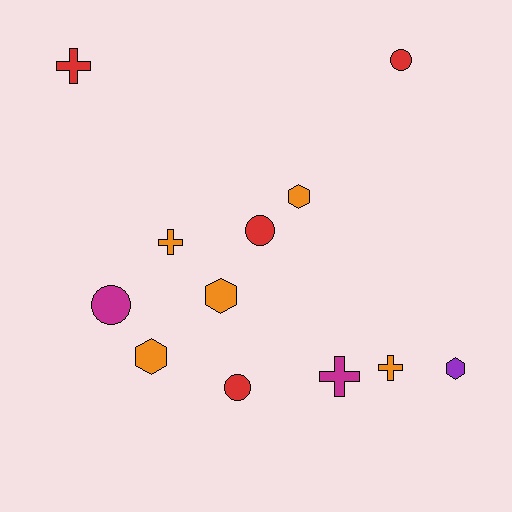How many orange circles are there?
There are no orange circles.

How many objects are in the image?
There are 12 objects.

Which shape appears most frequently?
Hexagon, with 4 objects.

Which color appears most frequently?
Orange, with 5 objects.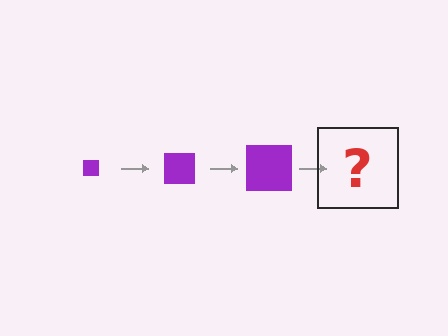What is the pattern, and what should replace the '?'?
The pattern is that the square gets progressively larger each step. The '?' should be a purple square, larger than the previous one.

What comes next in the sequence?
The next element should be a purple square, larger than the previous one.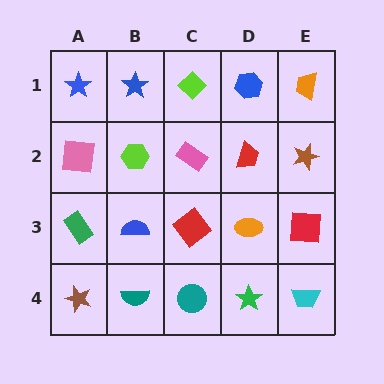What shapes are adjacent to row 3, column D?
A red trapezoid (row 2, column D), a green star (row 4, column D), a red diamond (row 3, column C), a red square (row 3, column E).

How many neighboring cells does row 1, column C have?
3.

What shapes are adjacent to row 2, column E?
An orange trapezoid (row 1, column E), a red square (row 3, column E), a red trapezoid (row 2, column D).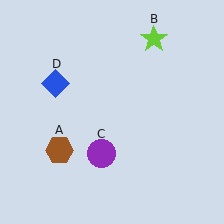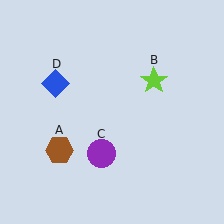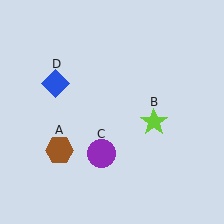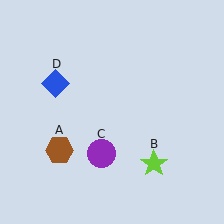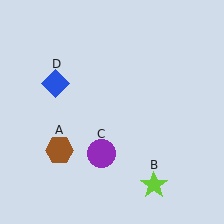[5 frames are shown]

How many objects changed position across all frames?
1 object changed position: lime star (object B).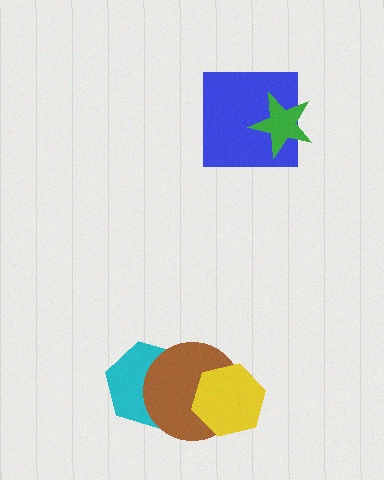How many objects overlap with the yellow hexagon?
1 object overlaps with the yellow hexagon.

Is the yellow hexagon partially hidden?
No, no other shape covers it.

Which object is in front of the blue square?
The green star is in front of the blue square.